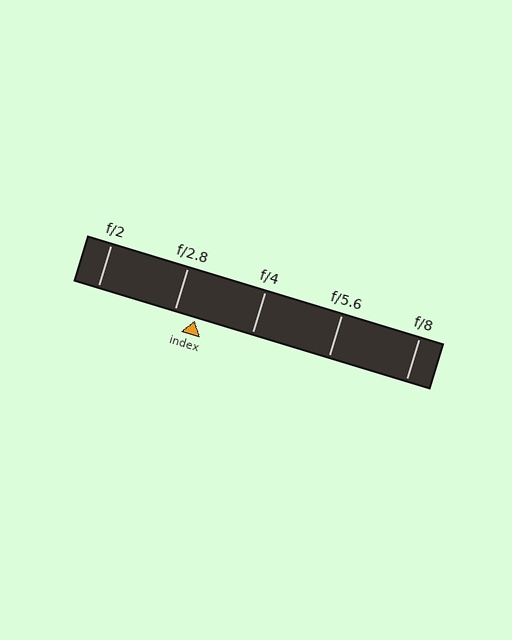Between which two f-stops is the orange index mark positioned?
The index mark is between f/2.8 and f/4.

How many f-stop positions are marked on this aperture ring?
There are 5 f-stop positions marked.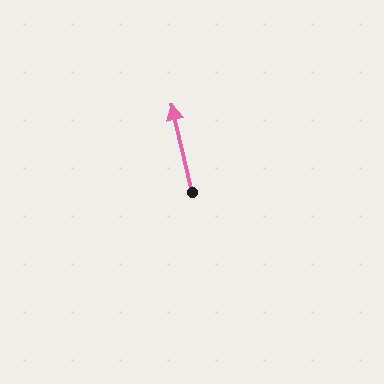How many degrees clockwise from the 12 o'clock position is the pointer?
Approximately 347 degrees.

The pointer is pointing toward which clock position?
Roughly 12 o'clock.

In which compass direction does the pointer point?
North.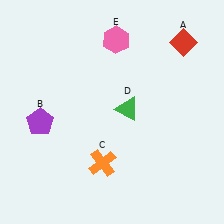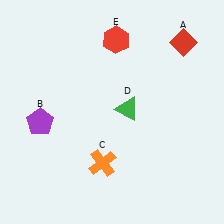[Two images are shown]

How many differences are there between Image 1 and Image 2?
There is 1 difference between the two images.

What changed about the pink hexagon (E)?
In Image 1, E is pink. In Image 2, it changed to red.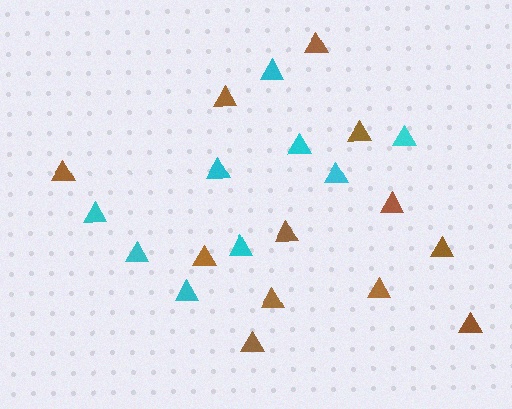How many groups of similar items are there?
There are 2 groups: one group of cyan triangles (9) and one group of brown triangles (12).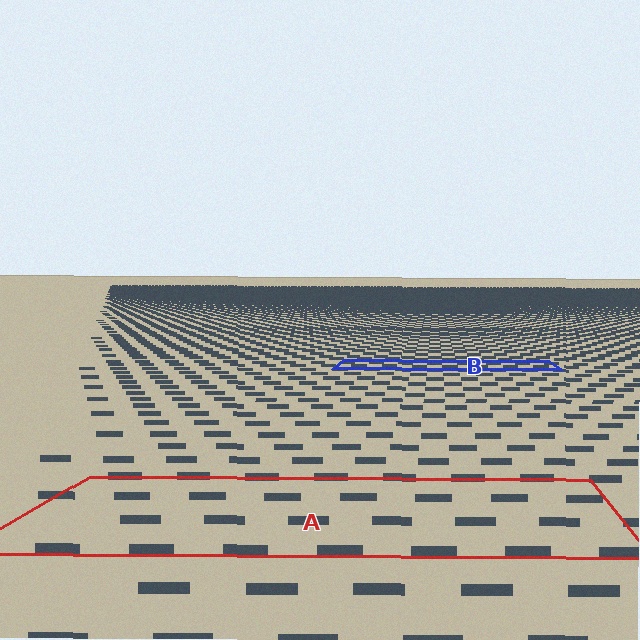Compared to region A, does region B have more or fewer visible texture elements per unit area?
Region B has more texture elements per unit area — they are packed more densely because it is farther away.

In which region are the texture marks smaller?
The texture marks are smaller in region B, because it is farther away.